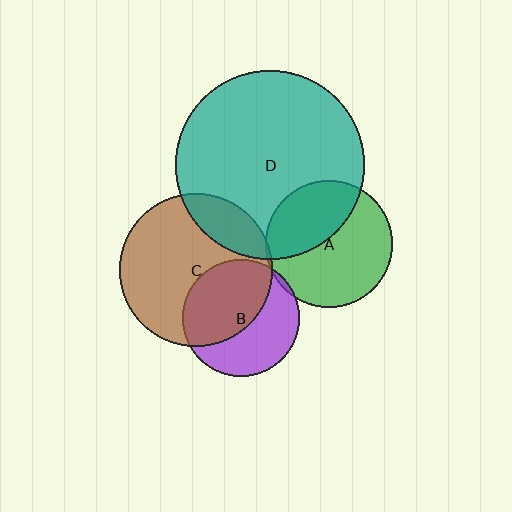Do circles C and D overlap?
Yes.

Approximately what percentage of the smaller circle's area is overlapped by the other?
Approximately 20%.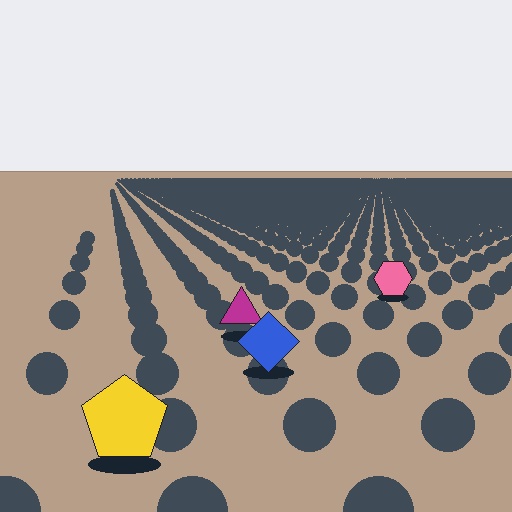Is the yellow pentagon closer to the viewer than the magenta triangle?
Yes. The yellow pentagon is closer — you can tell from the texture gradient: the ground texture is coarser near it.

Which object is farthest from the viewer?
The pink hexagon is farthest from the viewer. It appears smaller and the ground texture around it is denser.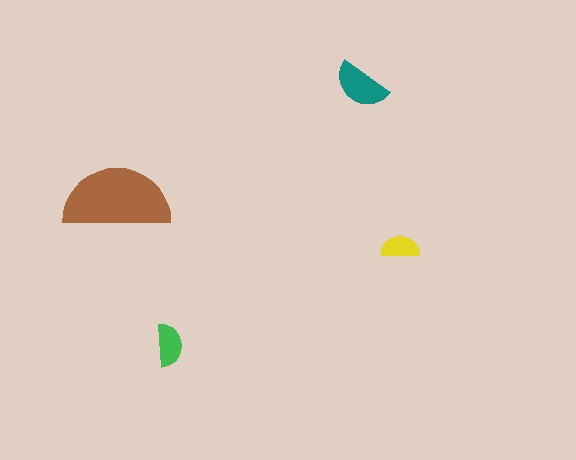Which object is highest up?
The teal semicircle is topmost.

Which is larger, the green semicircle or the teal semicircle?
The teal one.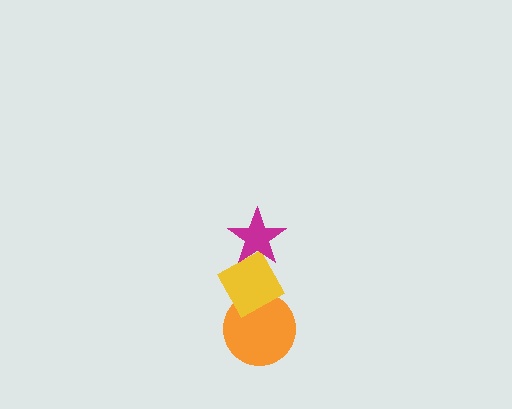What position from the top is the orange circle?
The orange circle is 3rd from the top.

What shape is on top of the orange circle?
The yellow diamond is on top of the orange circle.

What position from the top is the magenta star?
The magenta star is 1st from the top.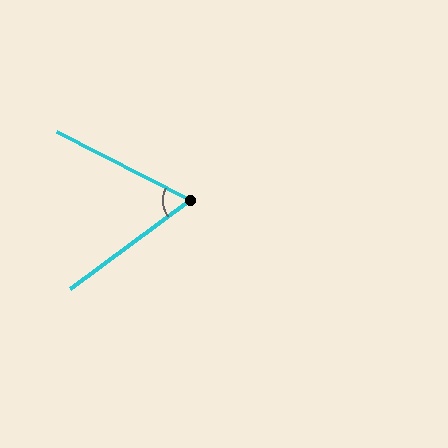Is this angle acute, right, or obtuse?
It is acute.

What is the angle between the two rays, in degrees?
Approximately 64 degrees.